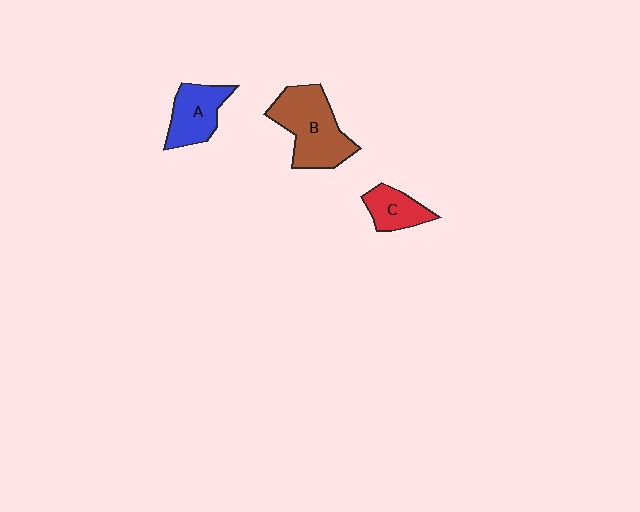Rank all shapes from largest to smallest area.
From largest to smallest: B (brown), A (blue), C (red).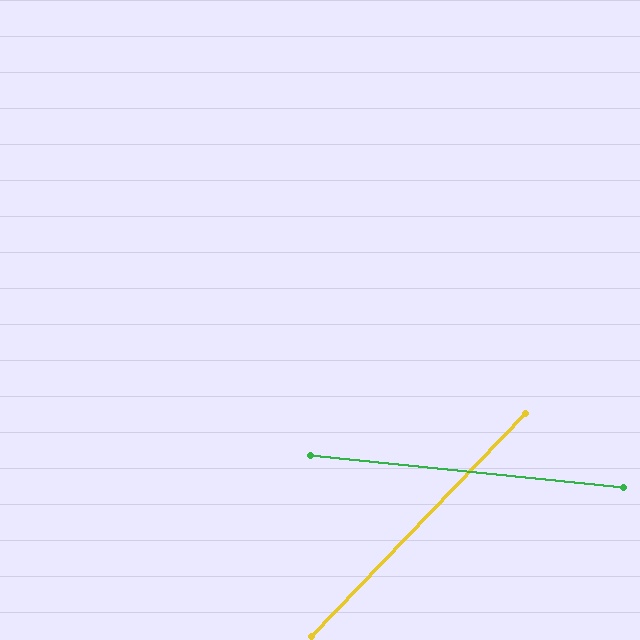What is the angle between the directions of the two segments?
Approximately 52 degrees.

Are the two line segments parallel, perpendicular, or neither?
Neither parallel nor perpendicular — they differ by about 52°.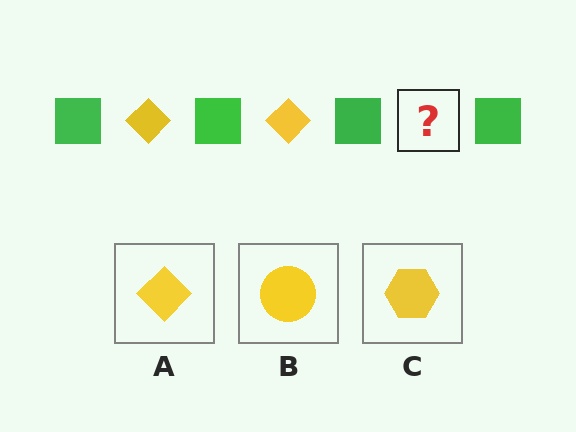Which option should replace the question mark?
Option A.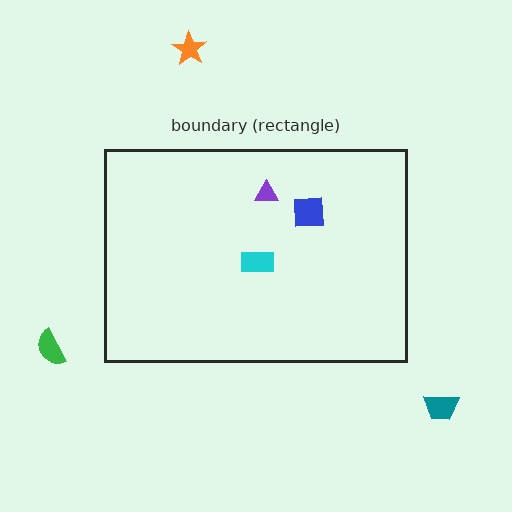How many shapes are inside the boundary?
3 inside, 3 outside.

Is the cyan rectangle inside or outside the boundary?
Inside.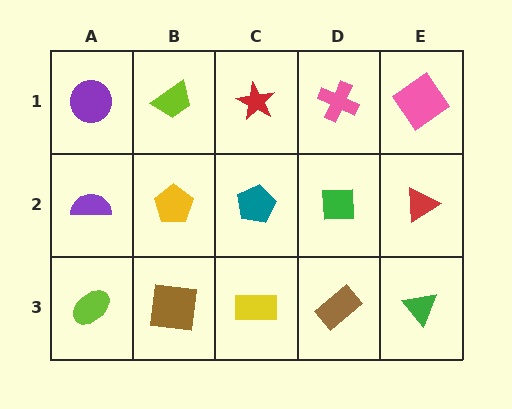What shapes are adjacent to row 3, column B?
A yellow pentagon (row 2, column B), a lime ellipse (row 3, column A), a yellow rectangle (row 3, column C).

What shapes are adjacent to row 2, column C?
A red star (row 1, column C), a yellow rectangle (row 3, column C), a yellow pentagon (row 2, column B), a green square (row 2, column D).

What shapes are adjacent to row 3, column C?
A teal pentagon (row 2, column C), a brown square (row 3, column B), a brown rectangle (row 3, column D).